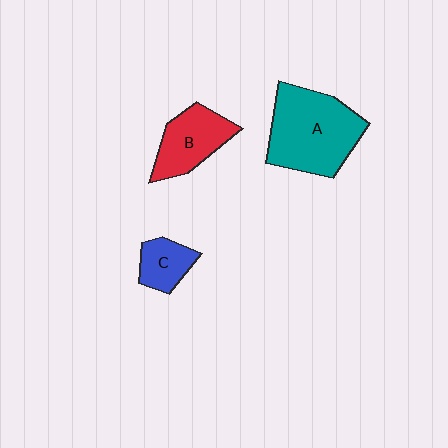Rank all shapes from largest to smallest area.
From largest to smallest: A (teal), B (red), C (blue).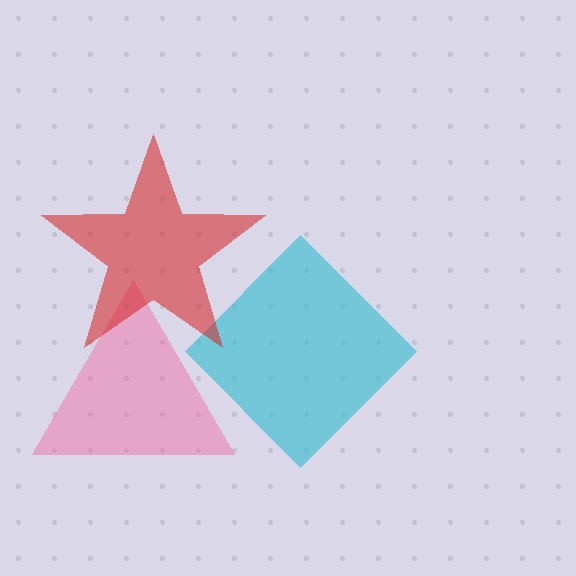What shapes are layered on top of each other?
The layered shapes are: a cyan diamond, a pink triangle, a red star.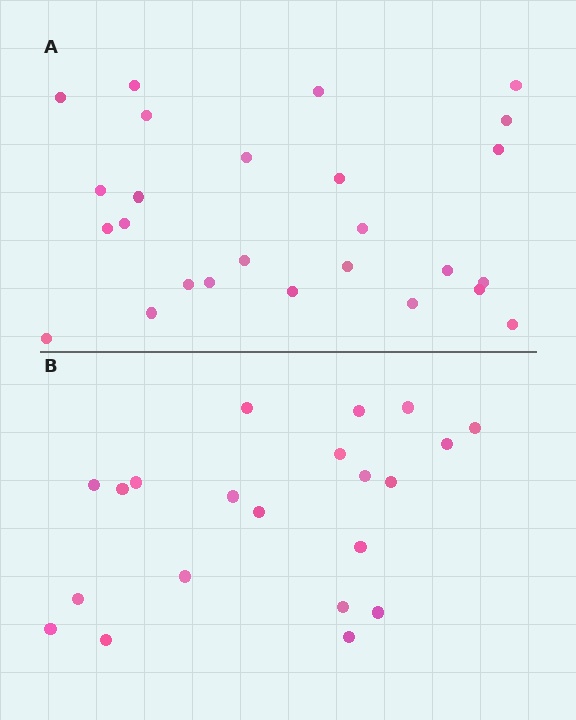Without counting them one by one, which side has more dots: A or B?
Region A (the top region) has more dots.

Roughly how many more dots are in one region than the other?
Region A has about 5 more dots than region B.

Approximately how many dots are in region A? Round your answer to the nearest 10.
About 30 dots. (The exact count is 26, which rounds to 30.)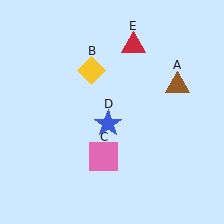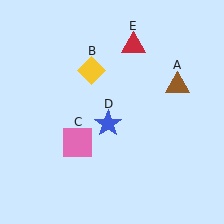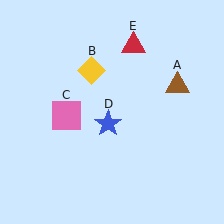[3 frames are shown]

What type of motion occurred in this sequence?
The pink square (object C) rotated clockwise around the center of the scene.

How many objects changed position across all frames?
1 object changed position: pink square (object C).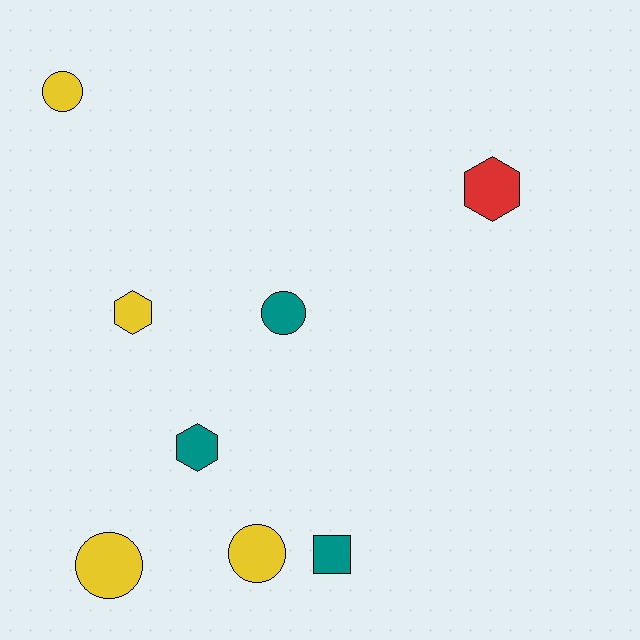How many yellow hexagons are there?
There is 1 yellow hexagon.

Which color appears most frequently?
Yellow, with 4 objects.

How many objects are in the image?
There are 8 objects.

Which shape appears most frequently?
Circle, with 4 objects.